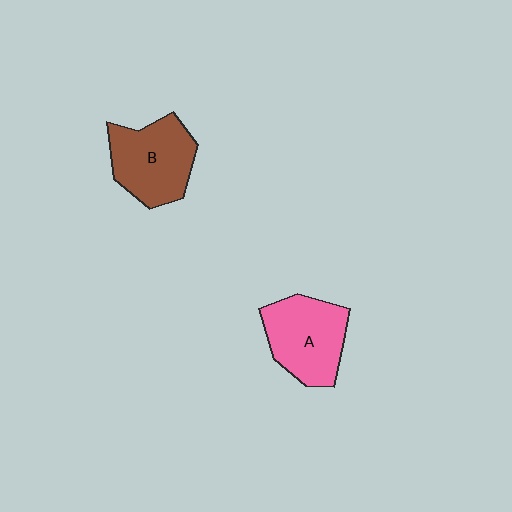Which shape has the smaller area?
Shape A (pink).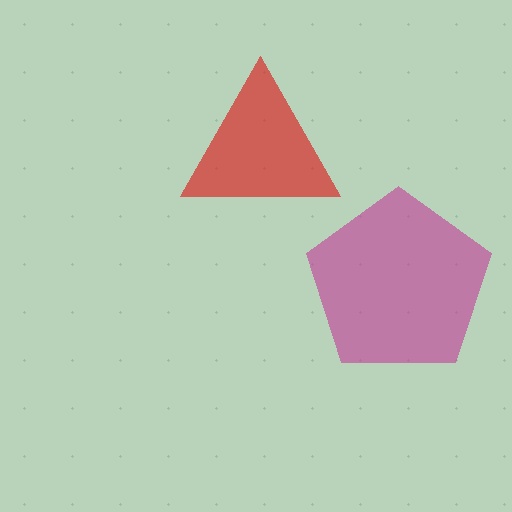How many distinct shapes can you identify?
There are 2 distinct shapes: a magenta pentagon, a red triangle.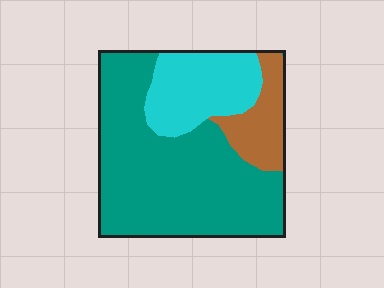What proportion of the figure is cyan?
Cyan takes up between a sixth and a third of the figure.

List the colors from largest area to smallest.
From largest to smallest: teal, cyan, brown.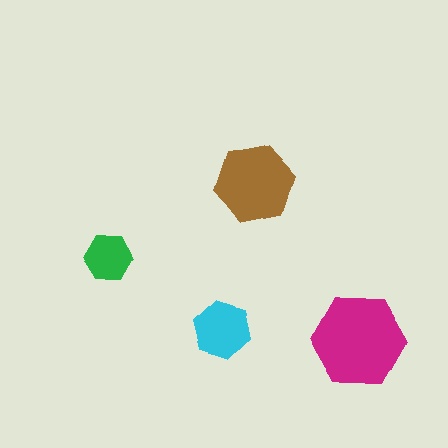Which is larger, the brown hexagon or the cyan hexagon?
The brown one.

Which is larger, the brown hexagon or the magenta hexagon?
The magenta one.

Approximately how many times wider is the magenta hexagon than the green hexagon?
About 2 times wider.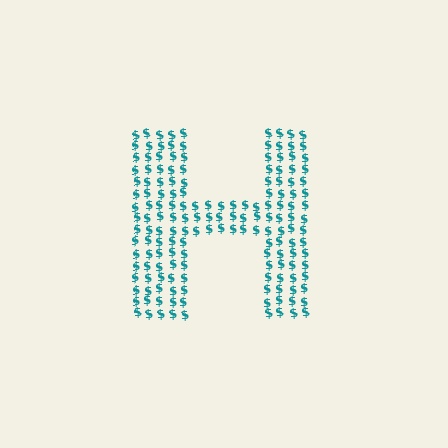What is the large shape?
The large shape is the letter H.